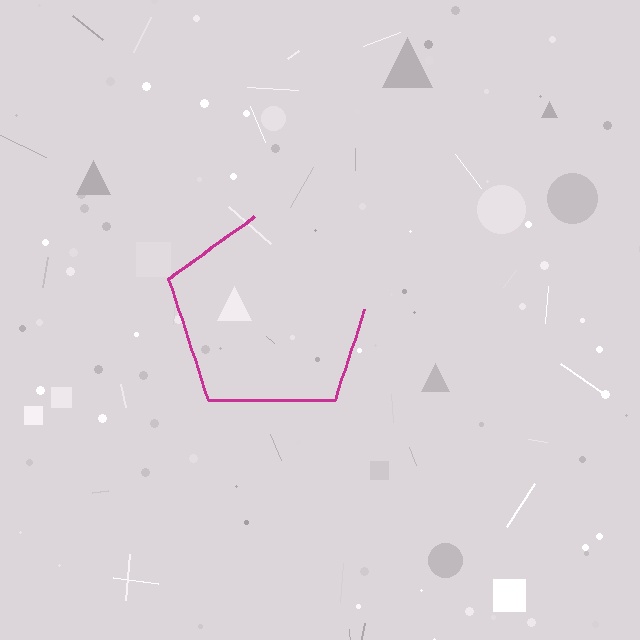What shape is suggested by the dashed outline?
The dashed outline suggests a pentagon.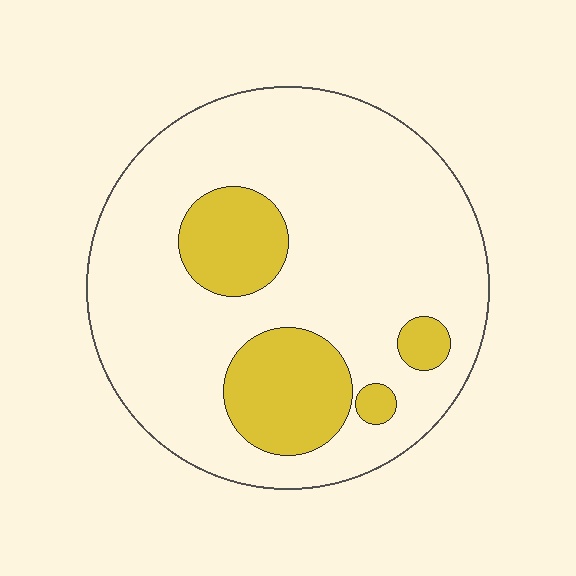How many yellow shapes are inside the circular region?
4.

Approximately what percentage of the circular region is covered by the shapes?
Approximately 20%.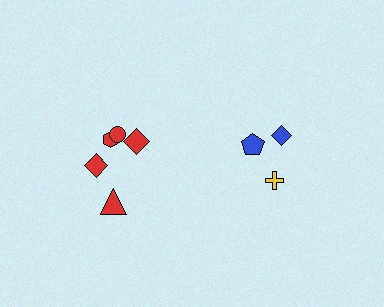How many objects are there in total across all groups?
There are 8 objects.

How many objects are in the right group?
There are 3 objects.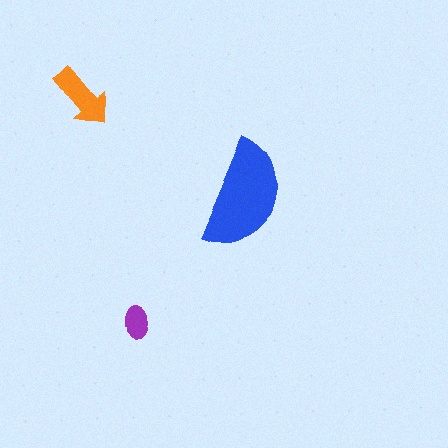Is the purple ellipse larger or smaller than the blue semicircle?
Smaller.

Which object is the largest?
The blue semicircle.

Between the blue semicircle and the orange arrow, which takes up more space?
The blue semicircle.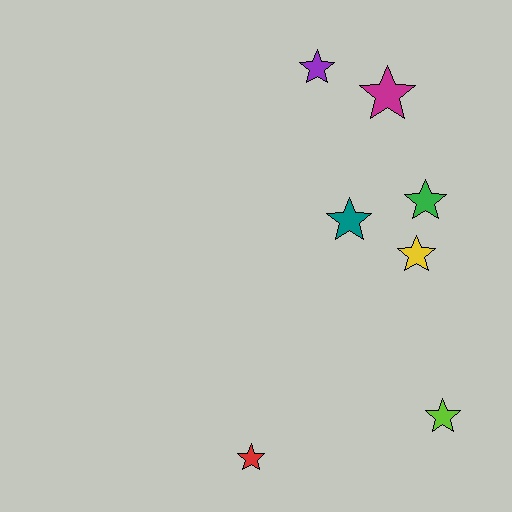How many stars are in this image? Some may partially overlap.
There are 7 stars.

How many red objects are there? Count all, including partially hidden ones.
There is 1 red object.